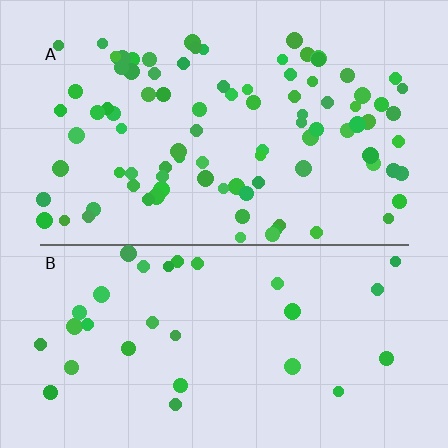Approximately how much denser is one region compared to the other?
Approximately 3.0× — region A over region B.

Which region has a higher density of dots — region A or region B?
A (the top).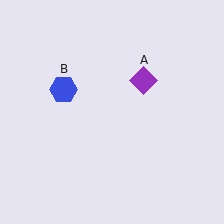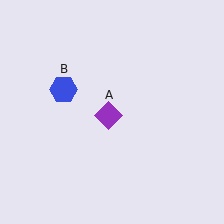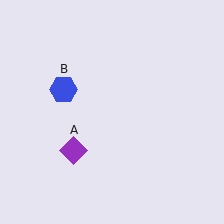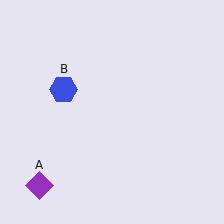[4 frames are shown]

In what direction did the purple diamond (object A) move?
The purple diamond (object A) moved down and to the left.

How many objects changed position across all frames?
1 object changed position: purple diamond (object A).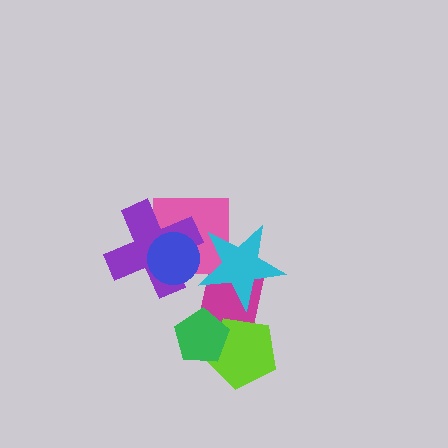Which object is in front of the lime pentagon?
The green pentagon is in front of the lime pentagon.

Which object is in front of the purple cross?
The blue circle is in front of the purple cross.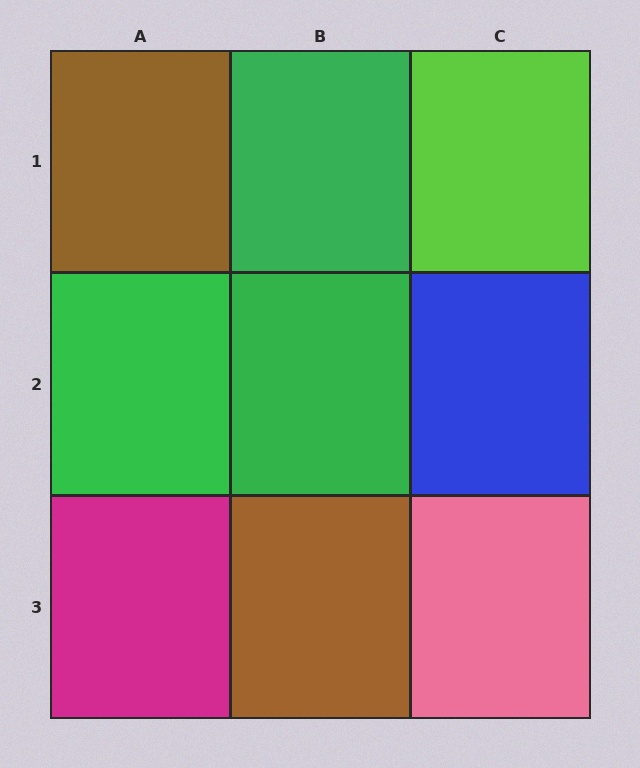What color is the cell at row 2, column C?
Blue.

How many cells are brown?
2 cells are brown.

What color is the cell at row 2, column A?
Green.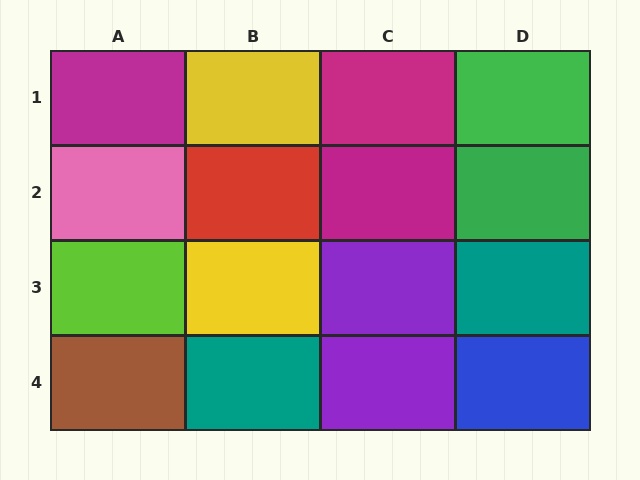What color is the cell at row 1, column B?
Yellow.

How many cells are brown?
1 cell is brown.